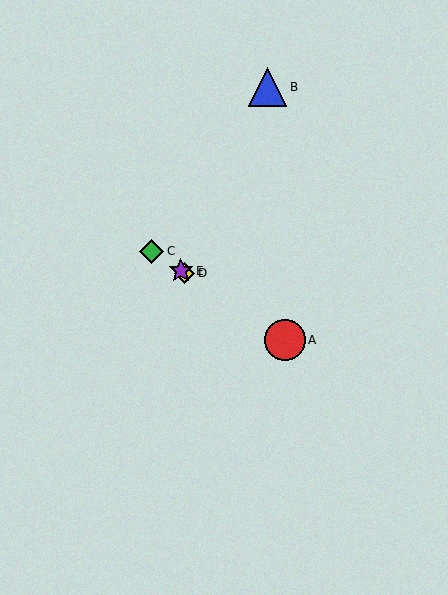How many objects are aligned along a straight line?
4 objects (A, C, D, E) are aligned along a straight line.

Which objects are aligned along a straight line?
Objects A, C, D, E are aligned along a straight line.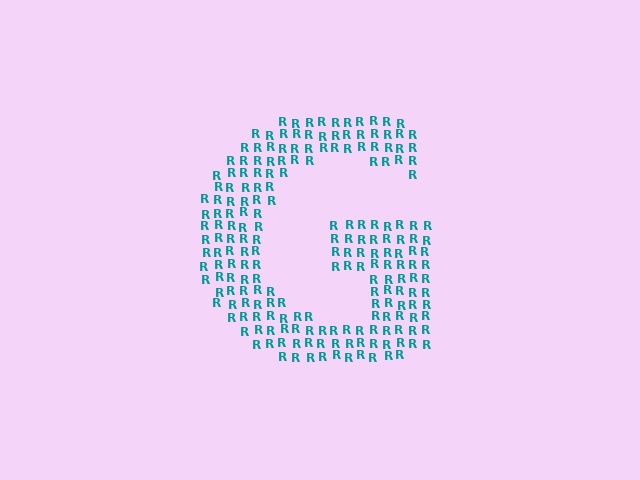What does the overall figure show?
The overall figure shows the letter G.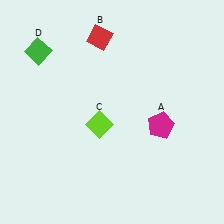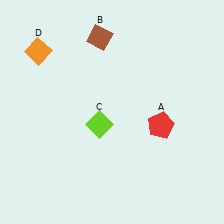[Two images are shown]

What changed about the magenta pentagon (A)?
In Image 1, A is magenta. In Image 2, it changed to red.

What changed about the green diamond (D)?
In Image 1, D is green. In Image 2, it changed to orange.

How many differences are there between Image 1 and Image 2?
There are 3 differences between the two images.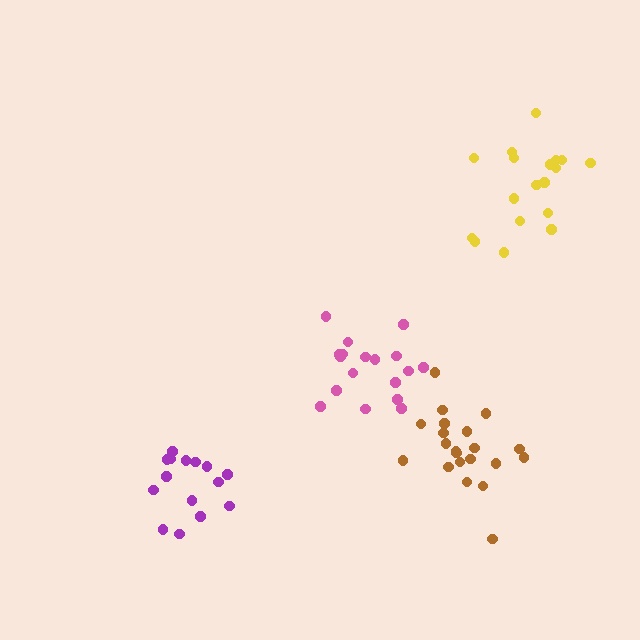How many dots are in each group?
Group 1: 18 dots, Group 2: 15 dots, Group 3: 21 dots, Group 4: 18 dots (72 total).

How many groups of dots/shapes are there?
There are 4 groups.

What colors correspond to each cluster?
The clusters are colored: yellow, purple, brown, pink.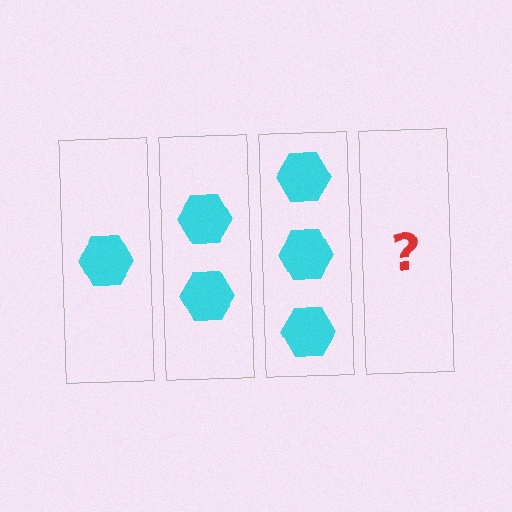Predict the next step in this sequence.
The next step is 4 hexagons.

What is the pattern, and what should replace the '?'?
The pattern is that each step adds one more hexagon. The '?' should be 4 hexagons.